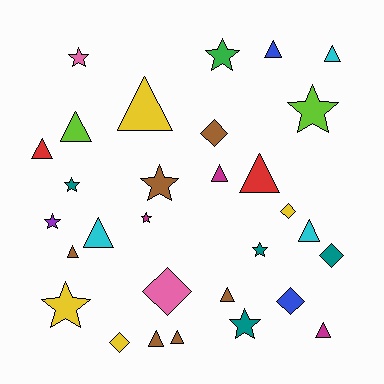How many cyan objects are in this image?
There are 3 cyan objects.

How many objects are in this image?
There are 30 objects.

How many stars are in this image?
There are 10 stars.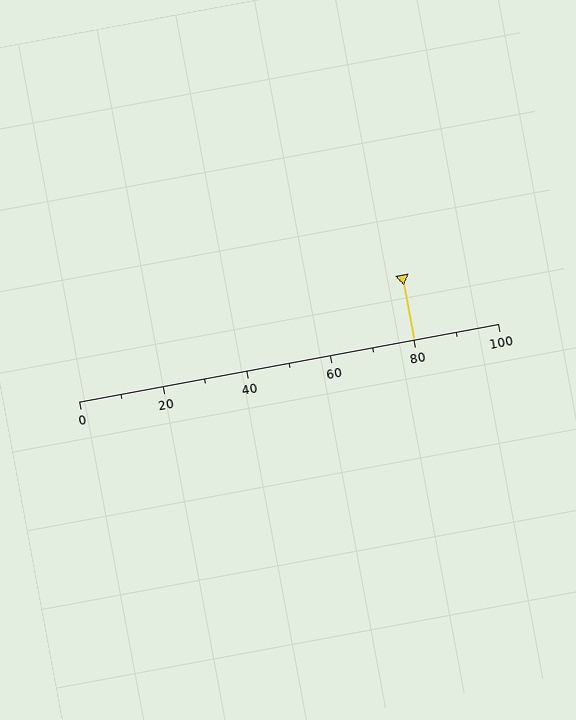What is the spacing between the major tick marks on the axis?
The major ticks are spaced 20 apart.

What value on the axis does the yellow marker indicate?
The marker indicates approximately 80.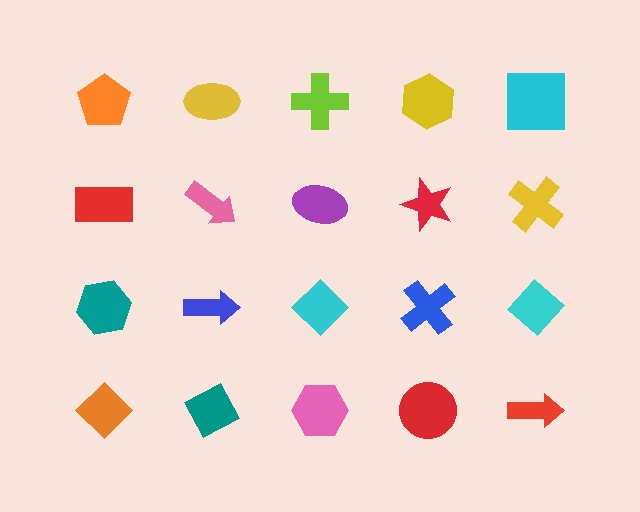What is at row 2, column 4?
A red star.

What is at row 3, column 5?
A cyan diamond.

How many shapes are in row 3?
5 shapes.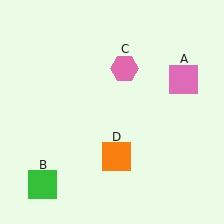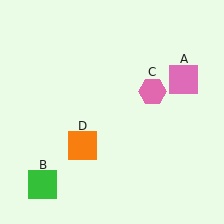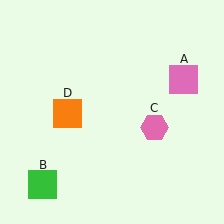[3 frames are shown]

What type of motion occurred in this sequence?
The pink hexagon (object C), orange square (object D) rotated clockwise around the center of the scene.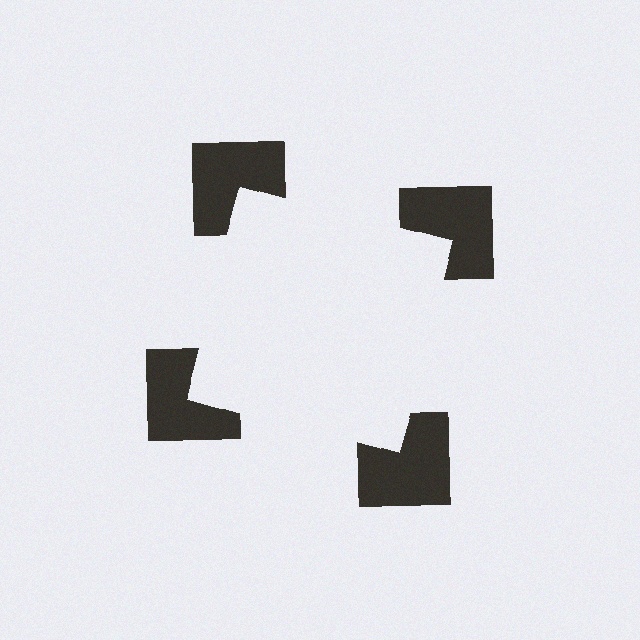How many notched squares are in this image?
There are 4 — one at each vertex of the illusory square.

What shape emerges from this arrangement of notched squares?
An illusory square — its edges are inferred from the aligned wedge cuts in the notched squares, not physically drawn.